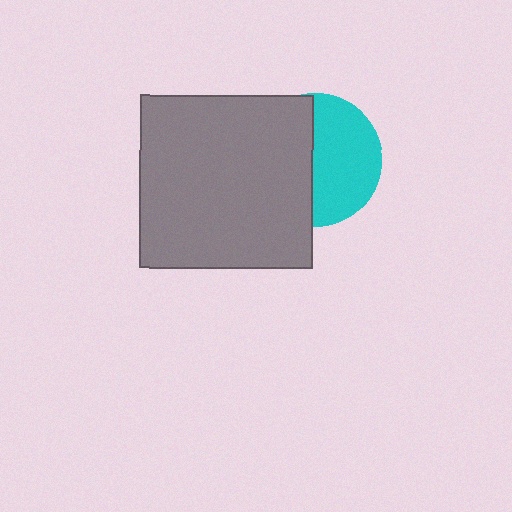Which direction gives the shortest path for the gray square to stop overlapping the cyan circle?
Moving left gives the shortest separation.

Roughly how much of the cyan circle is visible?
About half of it is visible (roughly 51%).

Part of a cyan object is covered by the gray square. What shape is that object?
It is a circle.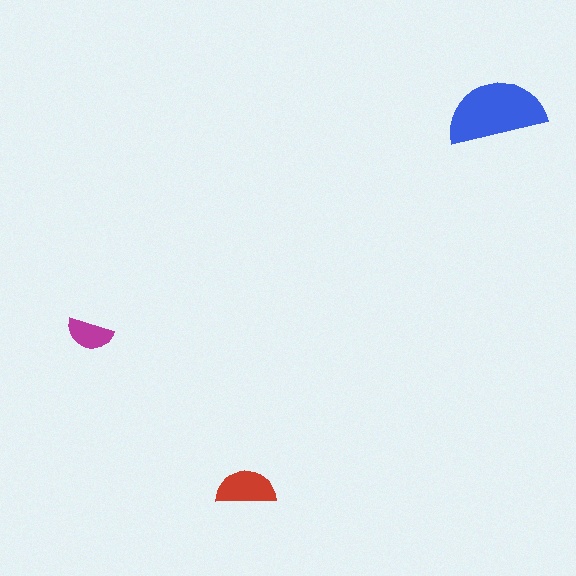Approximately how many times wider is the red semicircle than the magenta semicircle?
About 1.5 times wider.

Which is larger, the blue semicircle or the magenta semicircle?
The blue one.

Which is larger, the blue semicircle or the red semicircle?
The blue one.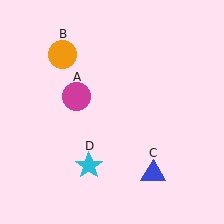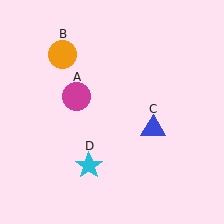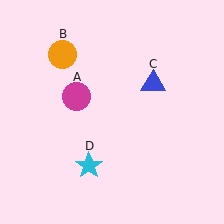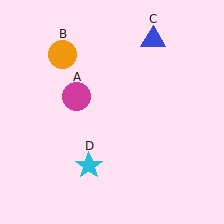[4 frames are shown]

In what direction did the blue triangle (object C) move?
The blue triangle (object C) moved up.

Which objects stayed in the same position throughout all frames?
Magenta circle (object A) and orange circle (object B) and cyan star (object D) remained stationary.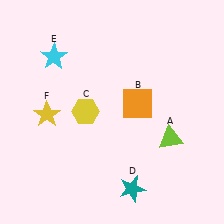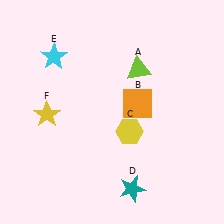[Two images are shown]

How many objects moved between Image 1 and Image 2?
2 objects moved between the two images.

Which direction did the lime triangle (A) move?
The lime triangle (A) moved up.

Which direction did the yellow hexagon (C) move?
The yellow hexagon (C) moved right.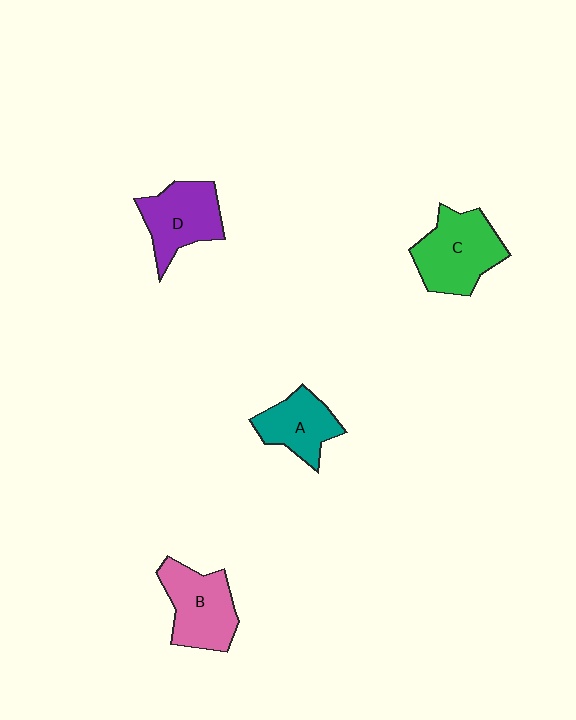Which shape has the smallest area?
Shape A (teal).